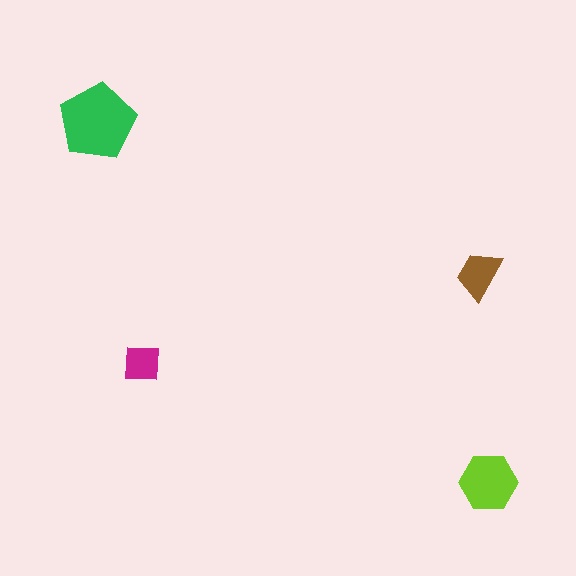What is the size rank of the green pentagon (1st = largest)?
1st.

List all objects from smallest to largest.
The magenta square, the brown trapezoid, the lime hexagon, the green pentagon.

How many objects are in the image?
There are 4 objects in the image.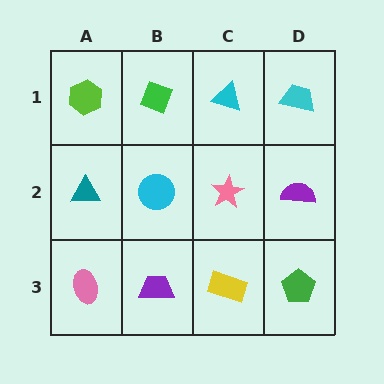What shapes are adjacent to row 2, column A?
A lime hexagon (row 1, column A), a pink ellipse (row 3, column A), a cyan circle (row 2, column B).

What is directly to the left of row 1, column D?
A cyan triangle.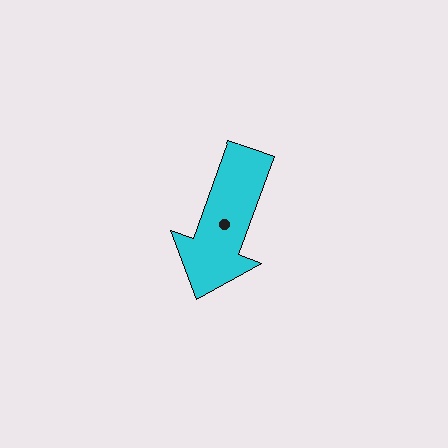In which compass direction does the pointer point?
South.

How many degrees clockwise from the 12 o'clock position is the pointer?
Approximately 200 degrees.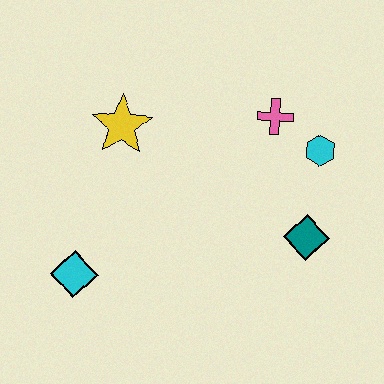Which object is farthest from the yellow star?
The teal diamond is farthest from the yellow star.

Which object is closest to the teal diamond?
The cyan hexagon is closest to the teal diamond.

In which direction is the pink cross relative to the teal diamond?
The pink cross is above the teal diamond.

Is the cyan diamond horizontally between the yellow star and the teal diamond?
No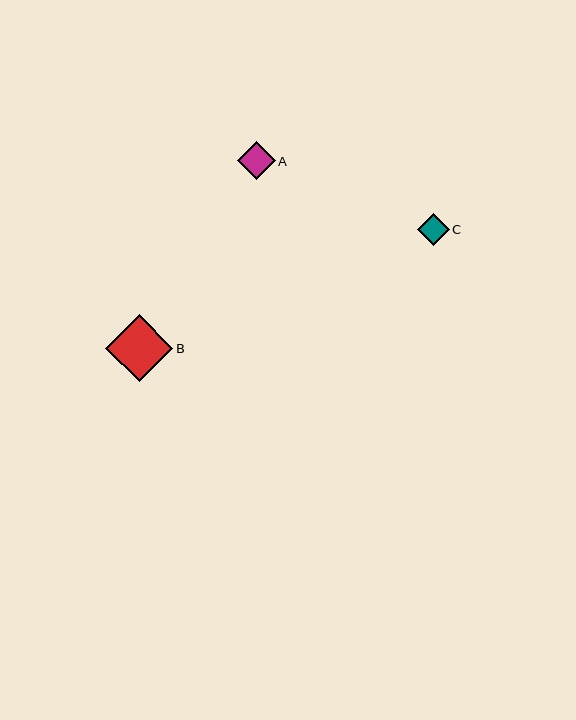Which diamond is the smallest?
Diamond C is the smallest with a size of approximately 31 pixels.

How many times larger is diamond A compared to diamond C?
Diamond A is approximately 1.2 times the size of diamond C.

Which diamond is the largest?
Diamond B is the largest with a size of approximately 67 pixels.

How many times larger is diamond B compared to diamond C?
Diamond B is approximately 2.1 times the size of diamond C.